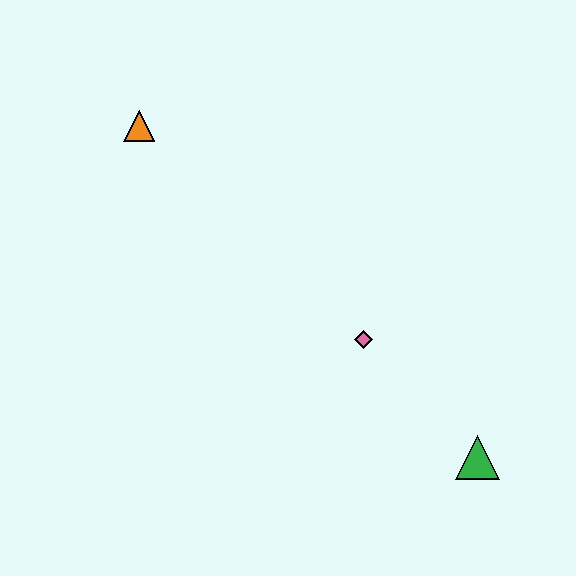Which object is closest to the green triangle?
The pink diamond is closest to the green triangle.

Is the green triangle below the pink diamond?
Yes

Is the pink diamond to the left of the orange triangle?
No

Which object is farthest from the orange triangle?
The green triangle is farthest from the orange triangle.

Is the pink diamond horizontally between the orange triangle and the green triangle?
Yes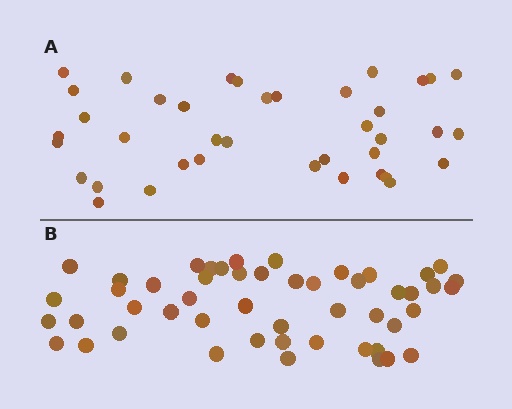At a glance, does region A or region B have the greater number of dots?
Region B (the bottom region) has more dots.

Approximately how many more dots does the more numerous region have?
Region B has roughly 12 or so more dots than region A.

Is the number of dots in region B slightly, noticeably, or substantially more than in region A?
Region B has noticeably more, but not dramatically so. The ratio is roughly 1.3 to 1.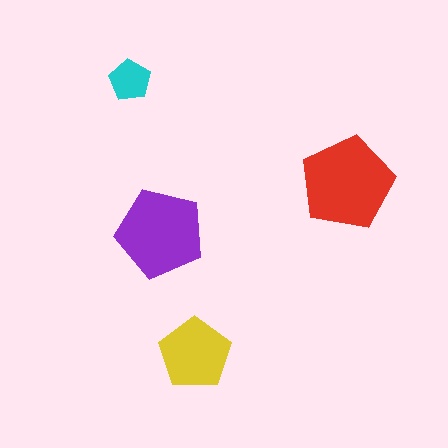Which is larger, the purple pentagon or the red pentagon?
The red one.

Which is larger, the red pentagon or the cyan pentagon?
The red one.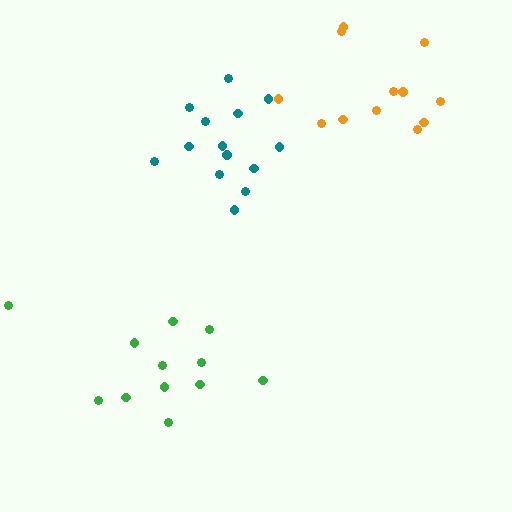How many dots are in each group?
Group 1: 12 dots, Group 2: 12 dots, Group 3: 14 dots (38 total).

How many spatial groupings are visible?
There are 3 spatial groupings.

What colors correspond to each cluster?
The clusters are colored: orange, green, teal.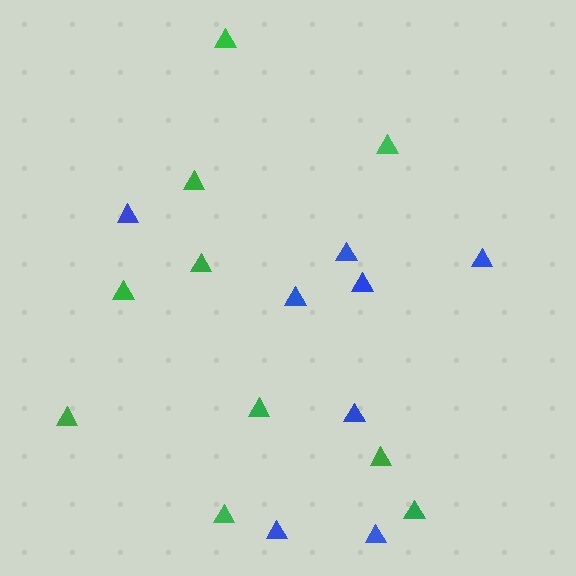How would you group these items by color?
There are 2 groups: one group of blue triangles (8) and one group of green triangles (10).